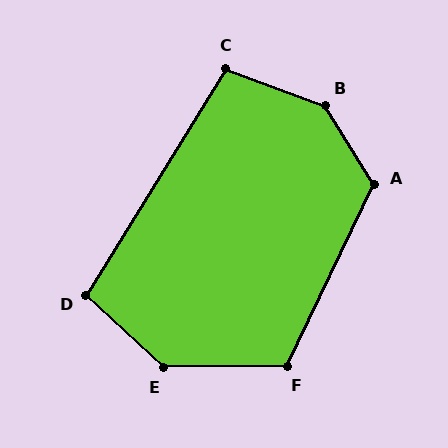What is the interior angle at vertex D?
Approximately 101 degrees (obtuse).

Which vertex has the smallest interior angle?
C, at approximately 101 degrees.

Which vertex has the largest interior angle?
B, at approximately 143 degrees.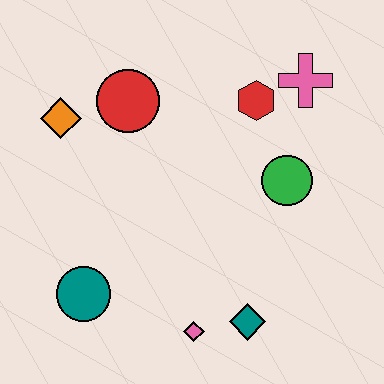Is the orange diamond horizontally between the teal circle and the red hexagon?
No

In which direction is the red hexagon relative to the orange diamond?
The red hexagon is to the right of the orange diamond.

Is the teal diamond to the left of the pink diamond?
No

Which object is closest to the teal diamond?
The pink diamond is closest to the teal diamond.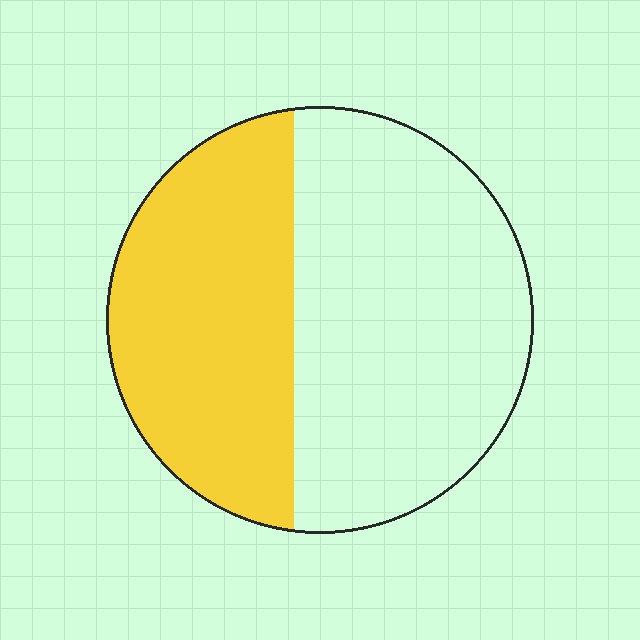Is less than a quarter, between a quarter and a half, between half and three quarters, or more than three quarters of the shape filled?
Between a quarter and a half.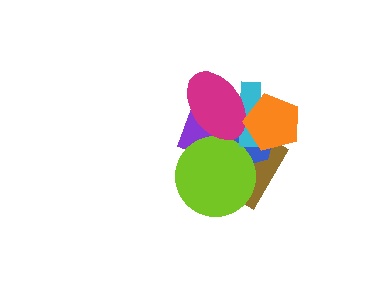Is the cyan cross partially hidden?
Yes, it is partially covered by another shape.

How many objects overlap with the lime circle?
3 objects overlap with the lime circle.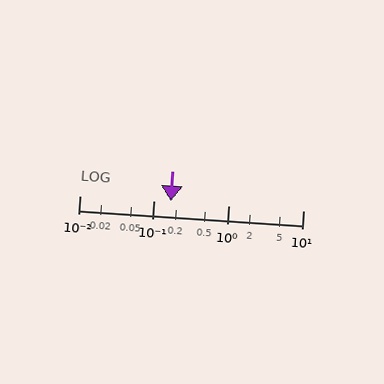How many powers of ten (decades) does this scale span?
The scale spans 3 decades, from 0.01 to 10.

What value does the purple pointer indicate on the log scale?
The pointer indicates approximately 0.17.